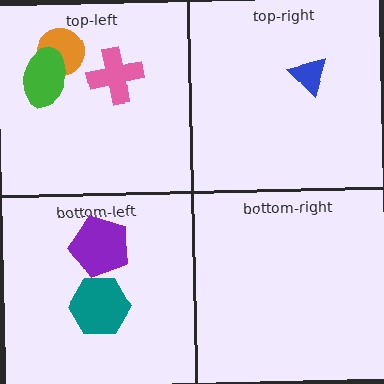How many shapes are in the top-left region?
3.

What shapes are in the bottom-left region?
The teal hexagon, the purple pentagon.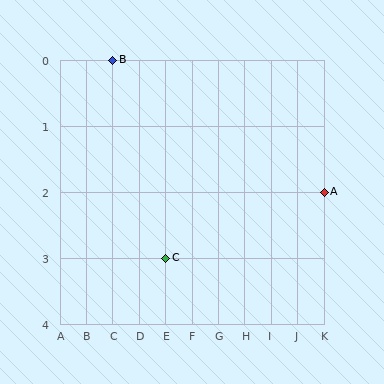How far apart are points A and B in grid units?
Points A and B are 8 columns and 2 rows apart (about 8.2 grid units diagonally).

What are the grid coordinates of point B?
Point B is at grid coordinates (C, 0).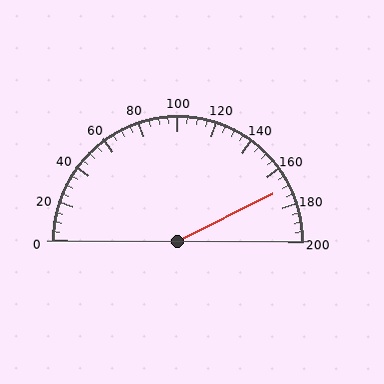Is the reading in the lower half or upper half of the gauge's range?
The reading is in the upper half of the range (0 to 200).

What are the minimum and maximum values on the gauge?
The gauge ranges from 0 to 200.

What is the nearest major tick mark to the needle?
The nearest major tick mark is 160.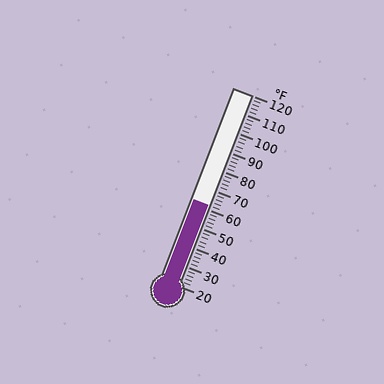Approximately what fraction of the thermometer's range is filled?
The thermometer is filled to approximately 40% of its range.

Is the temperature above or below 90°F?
The temperature is below 90°F.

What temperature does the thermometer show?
The thermometer shows approximately 62°F.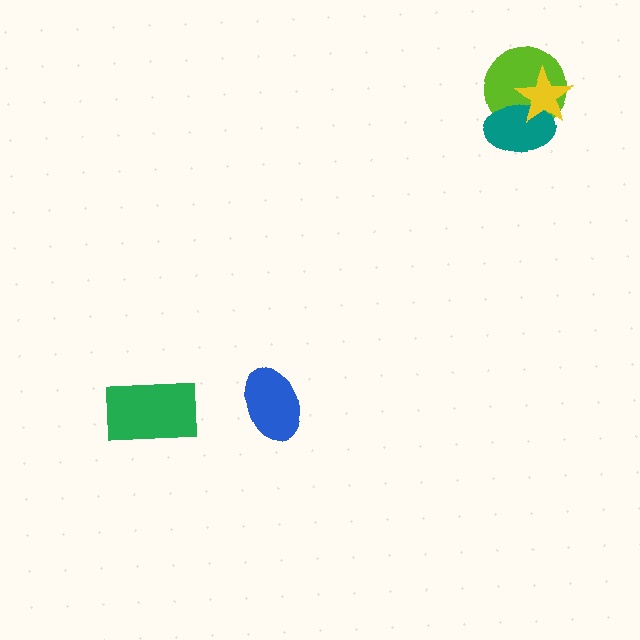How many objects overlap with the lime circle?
2 objects overlap with the lime circle.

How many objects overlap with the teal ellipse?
2 objects overlap with the teal ellipse.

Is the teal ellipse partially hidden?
Yes, it is partially covered by another shape.